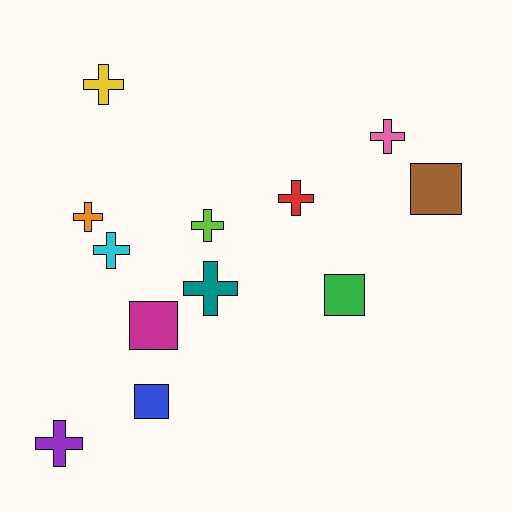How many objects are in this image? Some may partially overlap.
There are 12 objects.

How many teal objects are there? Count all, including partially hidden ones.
There is 1 teal object.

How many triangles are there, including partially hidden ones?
There are no triangles.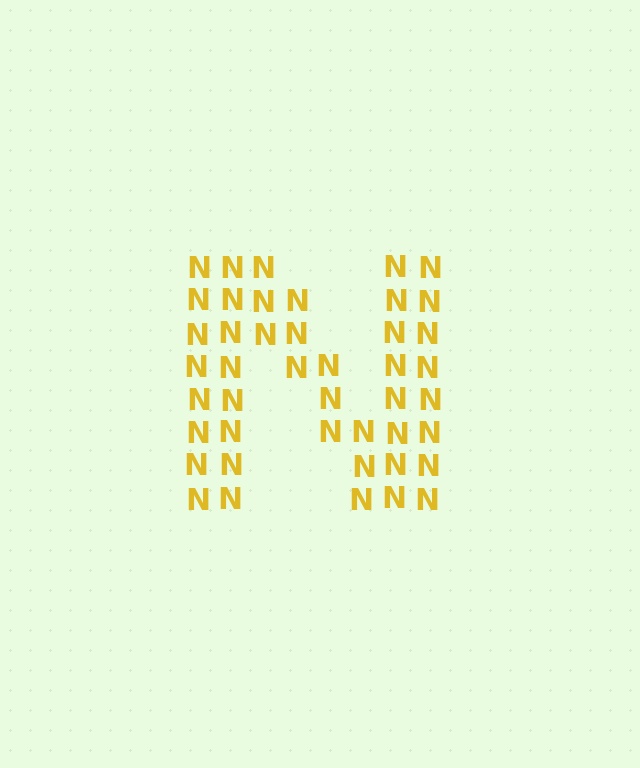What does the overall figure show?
The overall figure shows the letter N.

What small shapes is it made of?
It is made of small letter N's.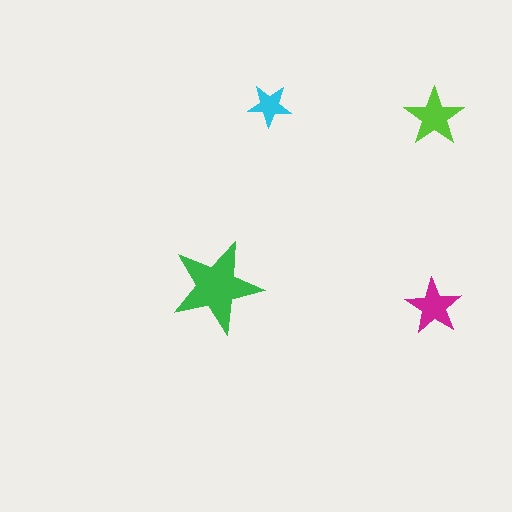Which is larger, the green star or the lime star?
The green one.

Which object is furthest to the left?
The green star is leftmost.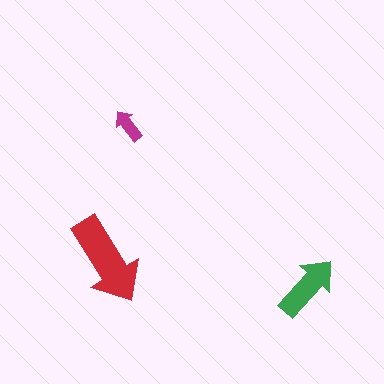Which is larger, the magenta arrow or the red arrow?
The red one.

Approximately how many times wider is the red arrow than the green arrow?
About 1.5 times wider.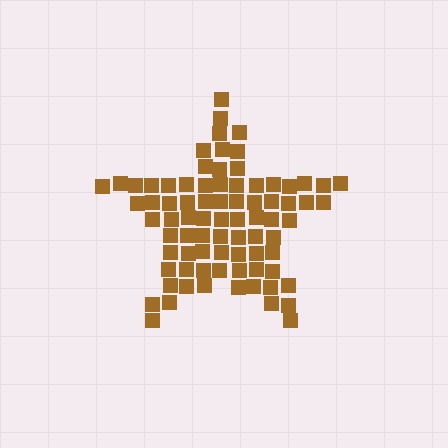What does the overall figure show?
The overall figure shows a star.